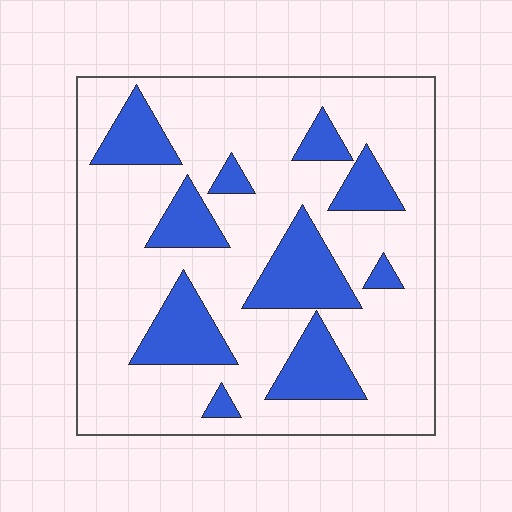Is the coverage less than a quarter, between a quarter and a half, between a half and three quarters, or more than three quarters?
Less than a quarter.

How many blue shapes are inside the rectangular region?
10.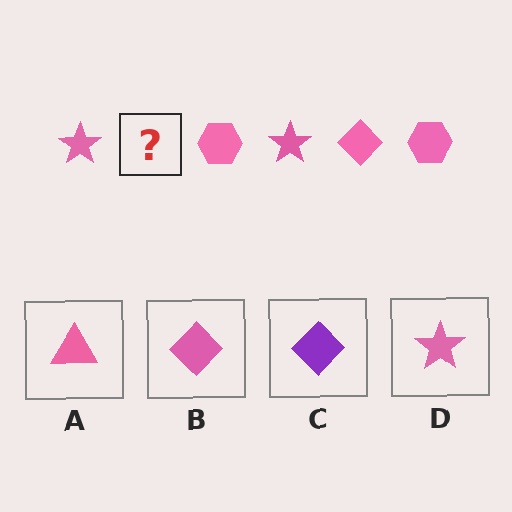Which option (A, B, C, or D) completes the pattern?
B.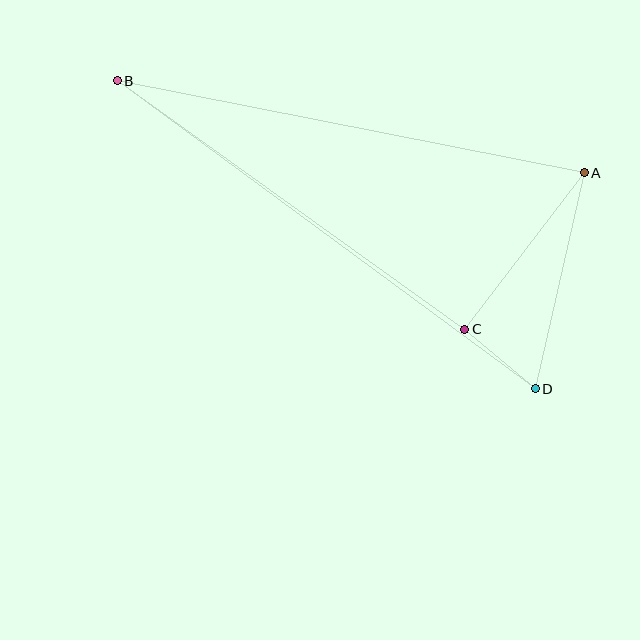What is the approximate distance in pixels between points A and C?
The distance between A and C is approximately 197 pixels.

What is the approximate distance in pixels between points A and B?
The distance between A and B is approximately 476 pixels.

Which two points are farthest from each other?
Points B and D are farthest from each other.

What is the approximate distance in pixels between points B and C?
The distance between B and C is approximately 427 pixels.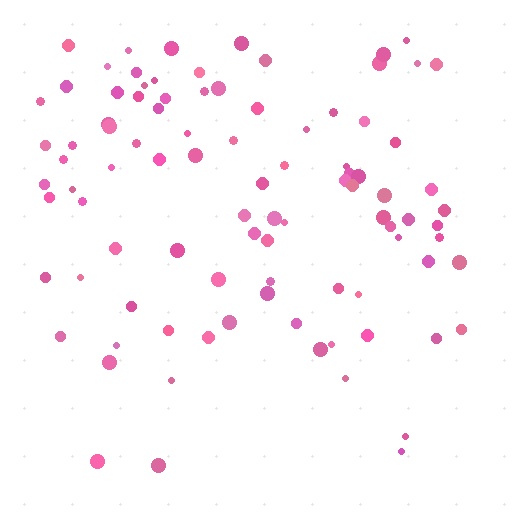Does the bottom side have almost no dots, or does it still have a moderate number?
Still a moderate number, just noticeably fewer than the top.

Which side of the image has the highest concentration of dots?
The top.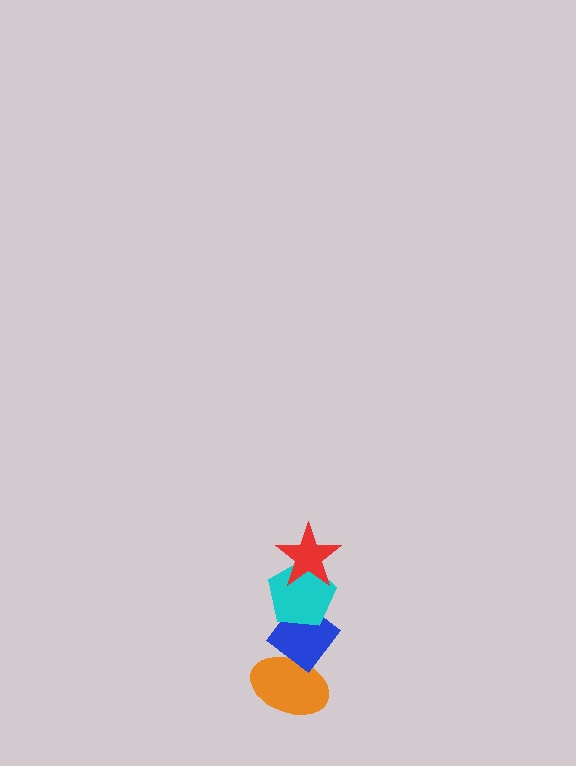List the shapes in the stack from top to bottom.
From top to bottom: the red star, the cyan pentagon, the blue diamond, the orange ellipse.